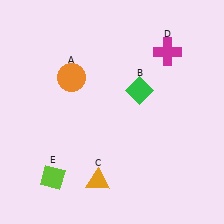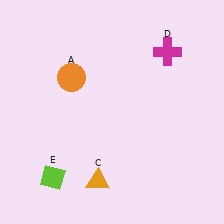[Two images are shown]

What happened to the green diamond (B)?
The green diamond (B) was removed in Image 2. It was in the top-right area of Image 1.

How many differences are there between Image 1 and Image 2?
There is 1 difference between the two images.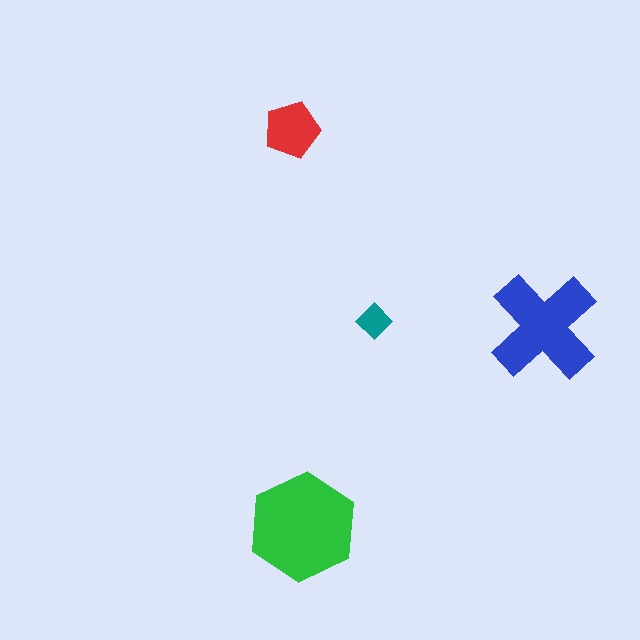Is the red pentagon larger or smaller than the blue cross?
Smaller.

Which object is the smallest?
The teal diamond.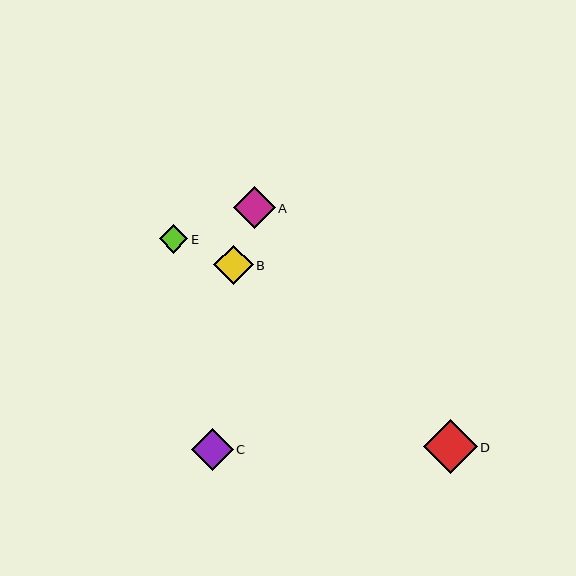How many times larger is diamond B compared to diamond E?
Diamond B is approximately 1.4 times the size of diamond E.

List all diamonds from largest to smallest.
From largest to smallest: D, C, A, B, E.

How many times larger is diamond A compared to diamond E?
Diamond A is approximately 1.5 times the size of diamond E.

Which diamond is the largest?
Diamond D is the largest with a size of approximately 54 pixels.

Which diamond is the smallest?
Diamond E is the smallest with a size of approximately 28 pixels.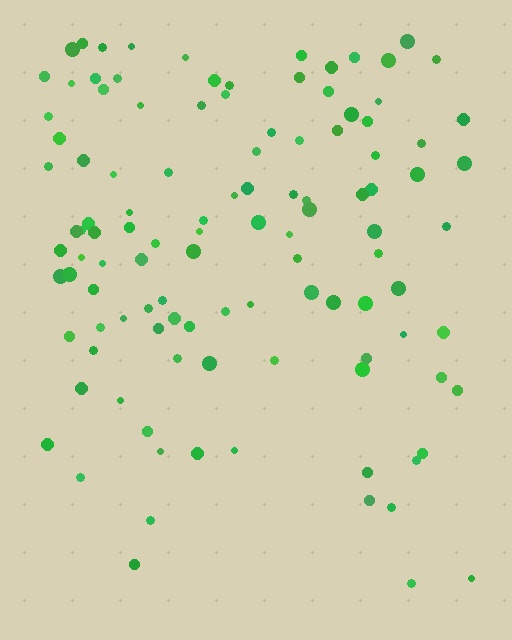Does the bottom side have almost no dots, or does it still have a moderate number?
Still a moderate number, just noticeably fewer than the top.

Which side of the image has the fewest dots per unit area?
The bottom.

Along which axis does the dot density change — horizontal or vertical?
Vertical.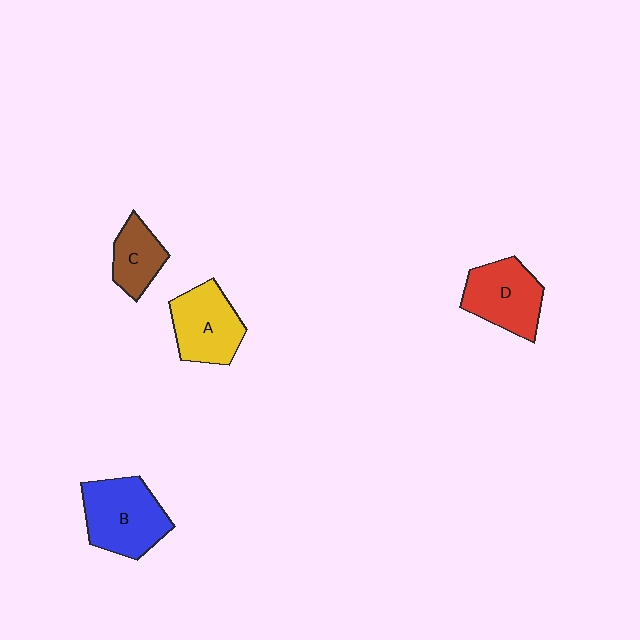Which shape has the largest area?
Shape B (blue).